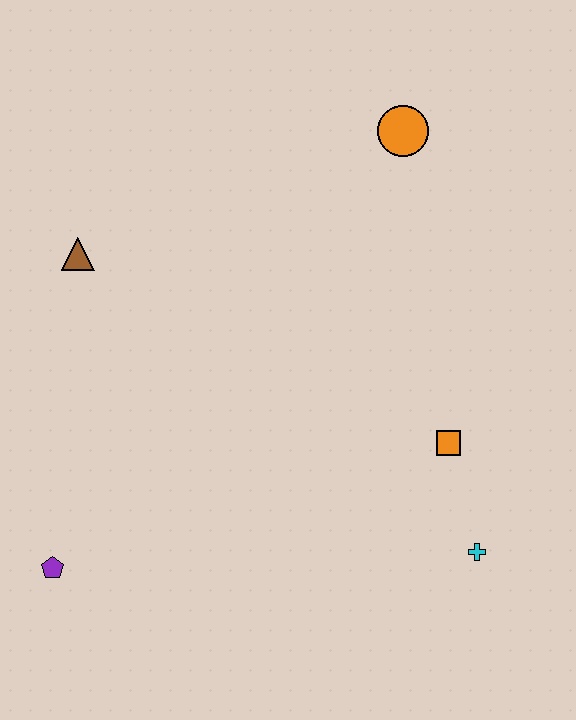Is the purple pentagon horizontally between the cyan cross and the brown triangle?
No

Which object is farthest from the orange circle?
The purple pentagon is farthest from the orange circle.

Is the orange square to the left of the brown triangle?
No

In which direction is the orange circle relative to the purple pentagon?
The orange circle is above the purple pentagon.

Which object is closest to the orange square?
The cyan cross is closest to the orange square.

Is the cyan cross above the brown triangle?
No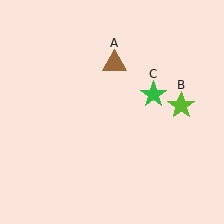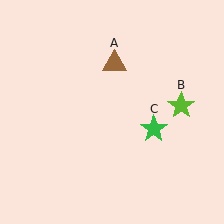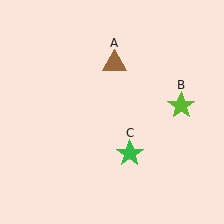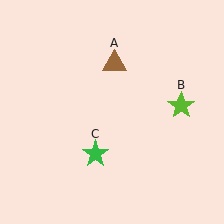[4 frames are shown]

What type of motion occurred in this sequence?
The green star (object C) rotated clockwise around the center of the scene.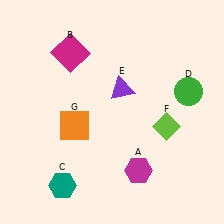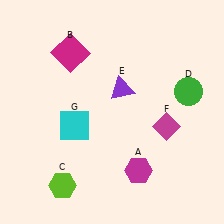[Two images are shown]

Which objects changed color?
C changed from teal to lime. F changed from lime to magenta. G changed from orange to cyan.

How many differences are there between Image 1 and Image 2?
There are 3 differences between the two images.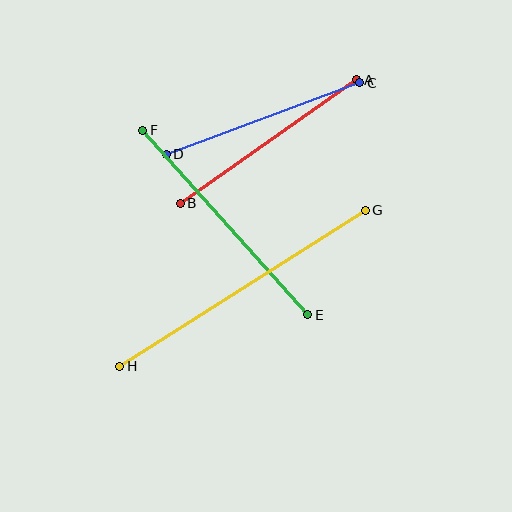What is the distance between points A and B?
The distance is approximately 215 pixels.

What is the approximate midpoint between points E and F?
The midpoint is at approximately (225, 222) pixels.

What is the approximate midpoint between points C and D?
The midpoint is at approximately (263, 119) pixels.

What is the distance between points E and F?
The distance is approximately 248 pixels.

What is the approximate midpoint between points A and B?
The midpoint is at approximately (268, 142) pixels.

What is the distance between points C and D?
The distance is approximately 207 pixels.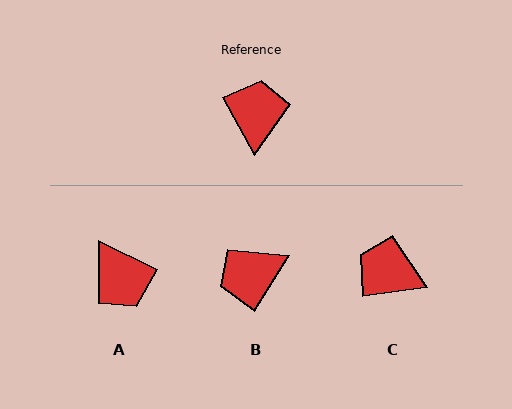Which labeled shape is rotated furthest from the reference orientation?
A, about 144 degrees away.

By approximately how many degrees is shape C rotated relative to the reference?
Approximately 69 degrees counter-clockwise.